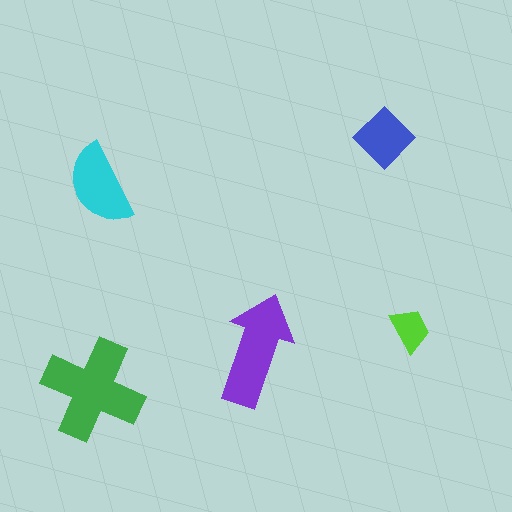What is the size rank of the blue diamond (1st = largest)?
4th.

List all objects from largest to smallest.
The green cross, the purple arrow, the cyan semicircle, the blue diamond, the lime trapezoid.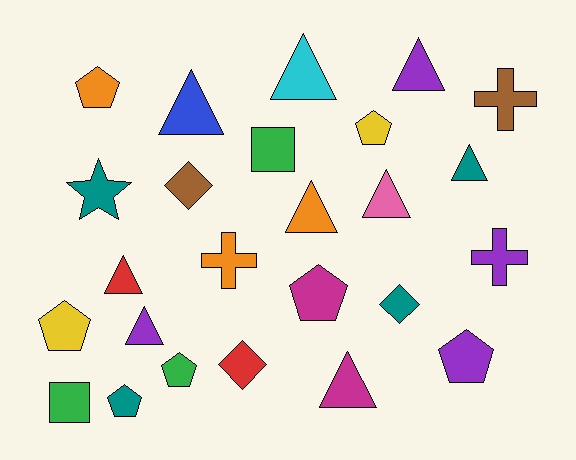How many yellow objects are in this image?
There are 2 yellow objects.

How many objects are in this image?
There are 25 objects.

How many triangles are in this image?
There are 9 triangles.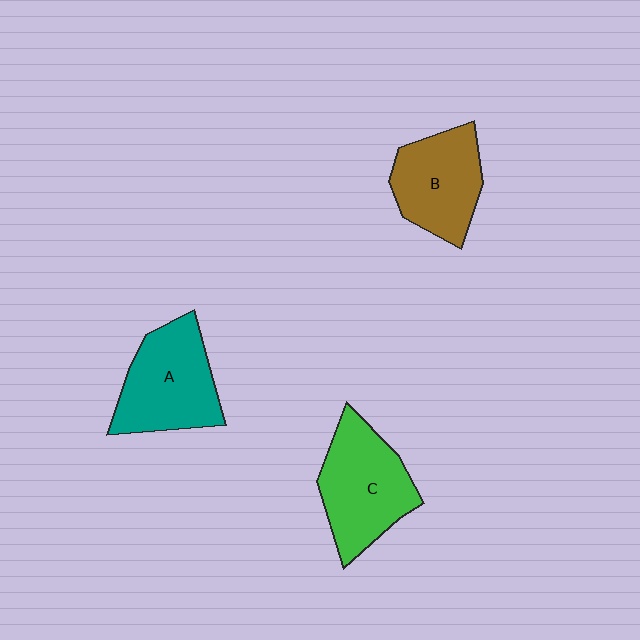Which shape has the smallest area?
Shape B (brown).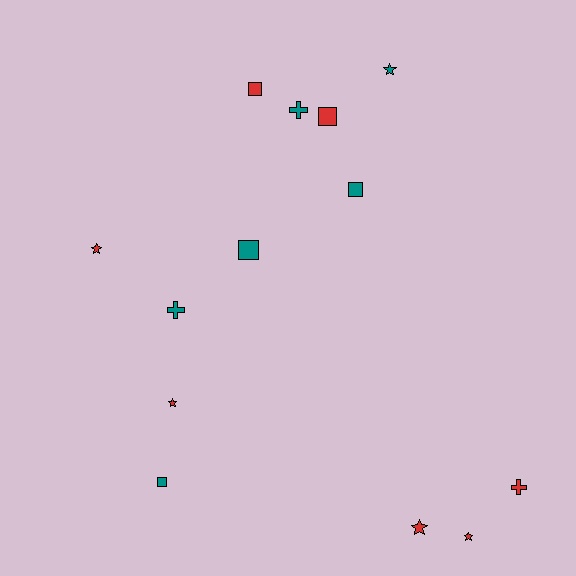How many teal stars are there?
There is 1 teal star.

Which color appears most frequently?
Red, with 7 objects.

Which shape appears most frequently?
Star, with 5 objects.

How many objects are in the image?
There are 13 objects.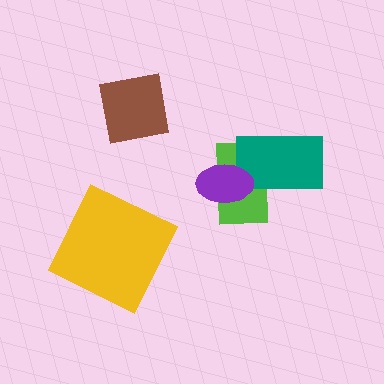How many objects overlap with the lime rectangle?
2 objects overlap with the lime rectangle.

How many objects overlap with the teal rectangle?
2 objects overlap with the teal rectangle.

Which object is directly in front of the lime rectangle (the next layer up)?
The teal rectangle is directly in front of the lime rectangle.